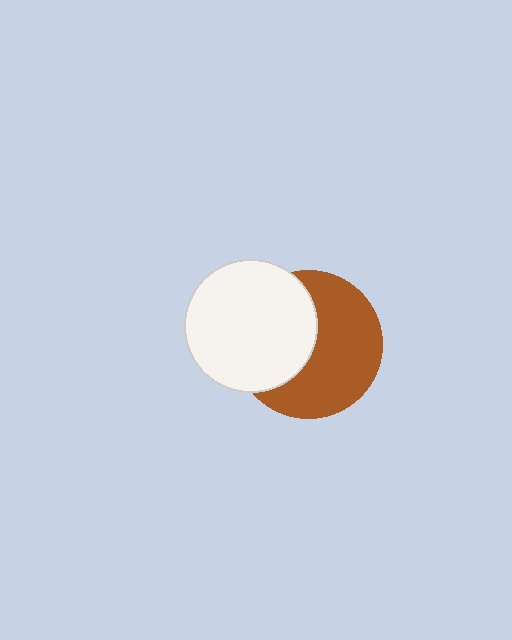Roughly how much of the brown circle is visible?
About half of it is visible (roughly 58%).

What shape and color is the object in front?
The object in front is a white circle.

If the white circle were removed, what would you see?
You would see the complete brown circle.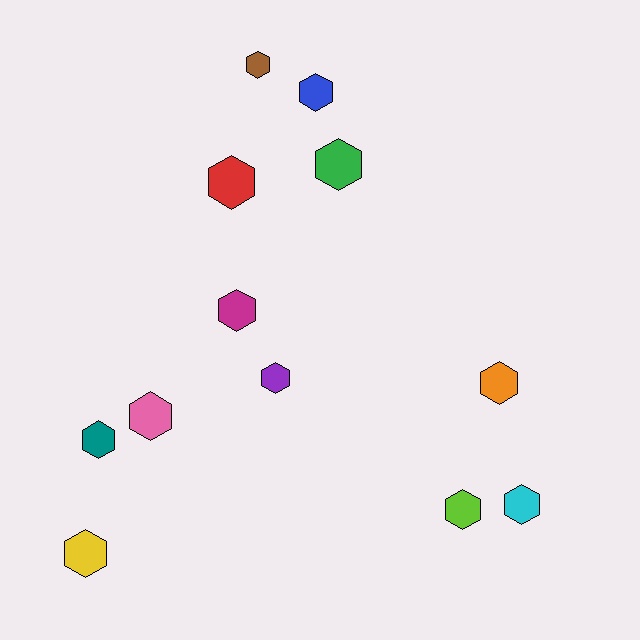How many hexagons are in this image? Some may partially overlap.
There are 12 hexagons.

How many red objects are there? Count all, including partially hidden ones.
There is 1 red object.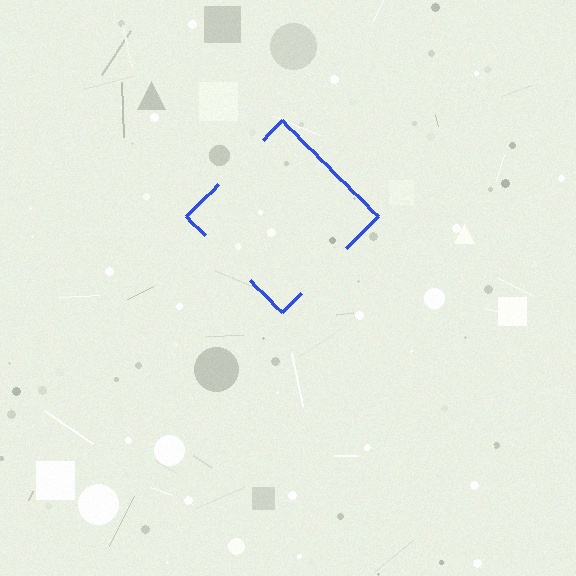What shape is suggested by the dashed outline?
The dashed outline suggests a diamond.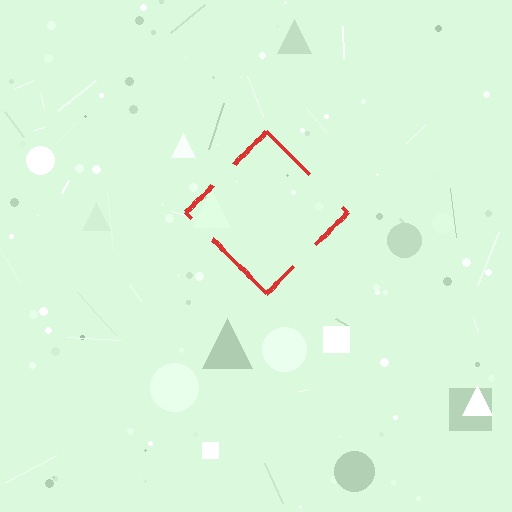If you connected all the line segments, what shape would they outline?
They would outline a diamond.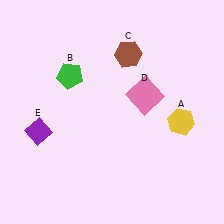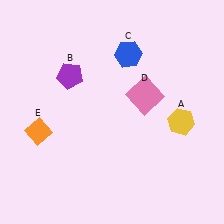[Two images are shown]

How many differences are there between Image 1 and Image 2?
There are 3 differences between the two images.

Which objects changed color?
B changed from green to purple. C changed from brown to blue. E changed from purple to orange.